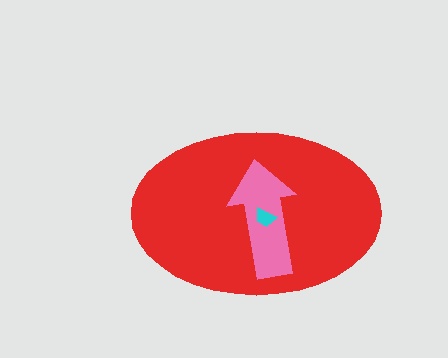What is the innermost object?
The cyan trapezoid.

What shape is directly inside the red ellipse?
The pink arrow.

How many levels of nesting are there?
3.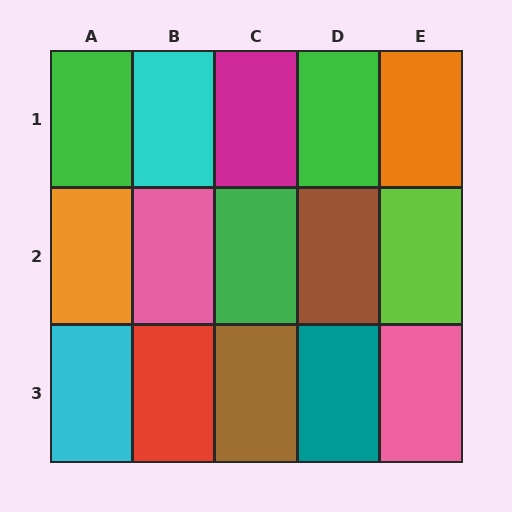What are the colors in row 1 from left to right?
Green, cyan, magenta, green, orange.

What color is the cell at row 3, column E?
Pink.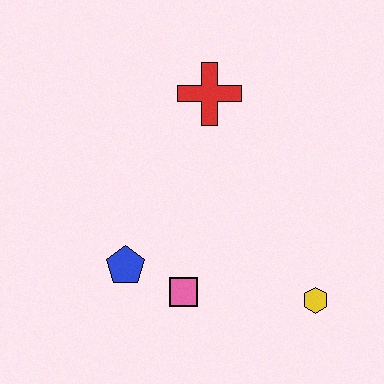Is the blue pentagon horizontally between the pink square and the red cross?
No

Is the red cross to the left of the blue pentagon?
No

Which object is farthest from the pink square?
The red cross is farthest from the pink square.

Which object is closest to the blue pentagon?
The pink square is closest to the blue pentagon.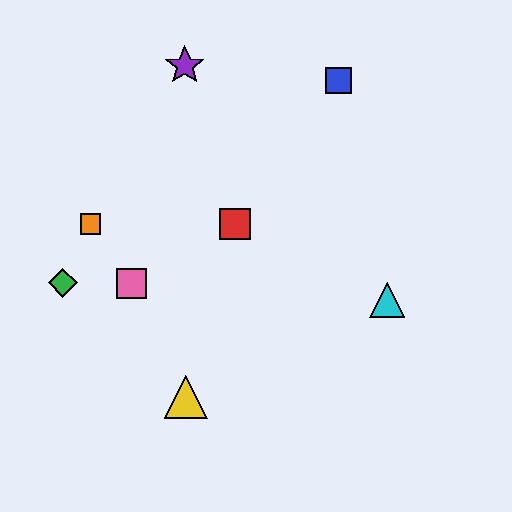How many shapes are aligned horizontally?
2 shapes (the red square, the orange square) are aligned horizontally.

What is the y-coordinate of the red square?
The red square is at y≈224.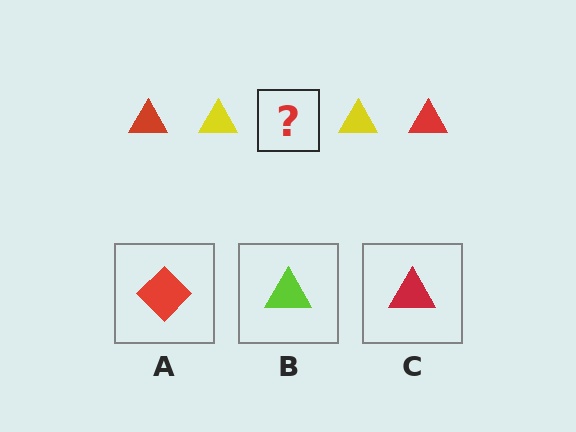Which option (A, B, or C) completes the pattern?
C.